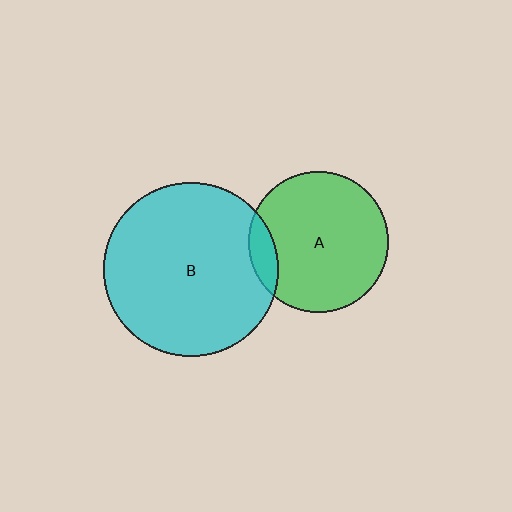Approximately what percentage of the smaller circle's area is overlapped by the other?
Approximately 10%.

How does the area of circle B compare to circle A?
Approximately 1.6 times.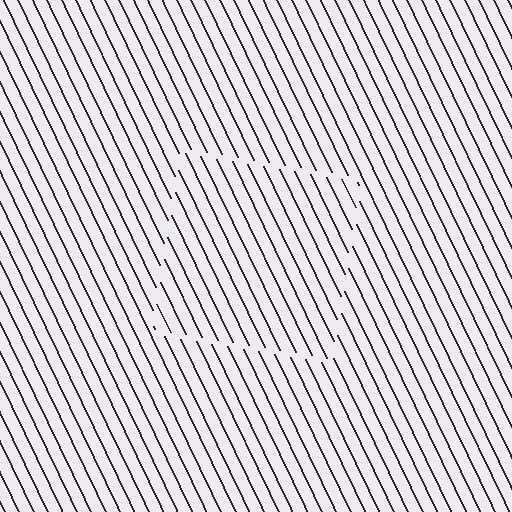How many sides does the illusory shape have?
4 sides — the line-ends trace a square.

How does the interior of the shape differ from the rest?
The interior of the shape contains the same grating, shifted by half a period — the contour is defined by the phase discontinuity where line-ends from the inner and outer gratings abut.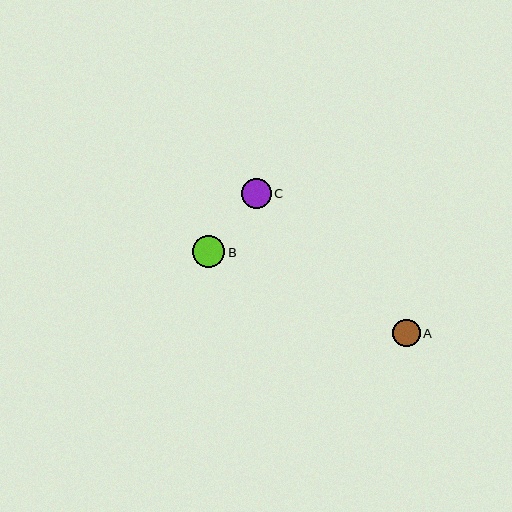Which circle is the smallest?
Circle A is the smallest with a size of approximately 27 pixels.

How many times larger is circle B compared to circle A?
Circle B is approximately 1.2 times the size of circle A.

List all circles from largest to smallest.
From largest to smallest: B, C, A.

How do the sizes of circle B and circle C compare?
Circle B and circle C are approximately the same size.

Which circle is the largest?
Circle B is the largest with a size of approximately 32 pixels.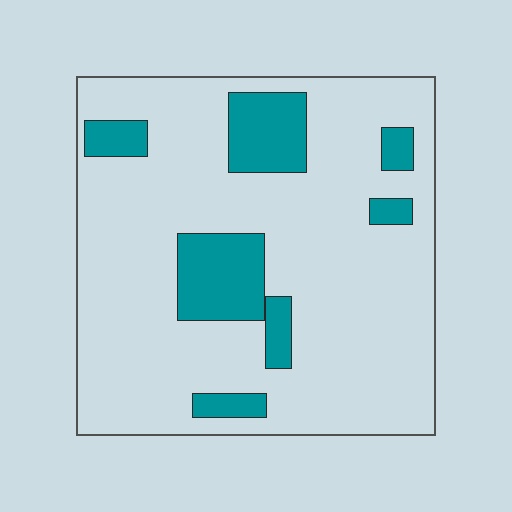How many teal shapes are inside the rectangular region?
7.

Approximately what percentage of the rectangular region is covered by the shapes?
Approximately 20%.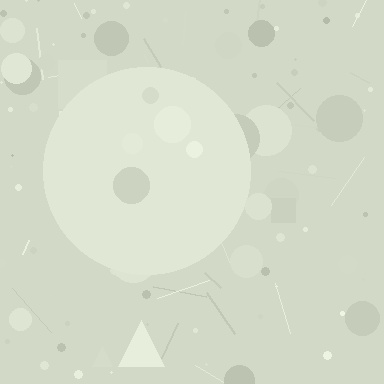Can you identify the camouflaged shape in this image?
The camouflaged shape is a circle.